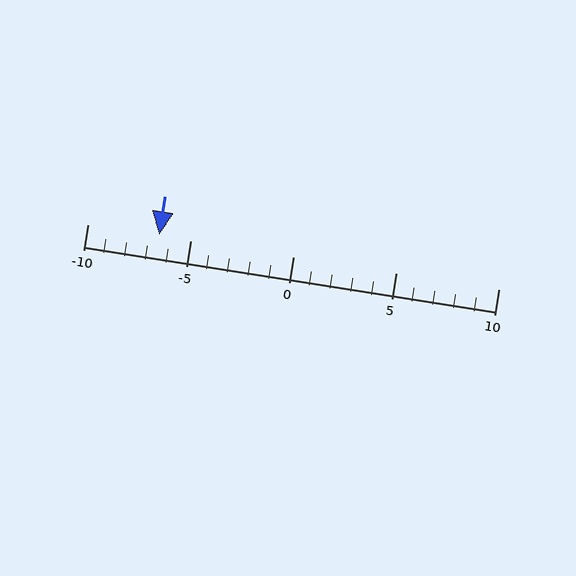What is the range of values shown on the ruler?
The ruler shows values from -10 to 10.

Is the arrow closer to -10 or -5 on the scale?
The arrow is closer to -5.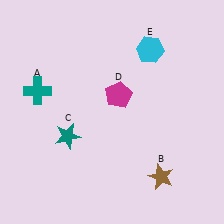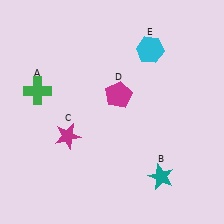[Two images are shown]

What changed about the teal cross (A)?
In Image 1, A is teal. In Image 2, it changed to green.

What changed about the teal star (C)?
In Image 1, C is teal. In Image 2, it changed to magenta.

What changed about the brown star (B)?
In Image 1, B is brown. In Image 2, it changed to teal.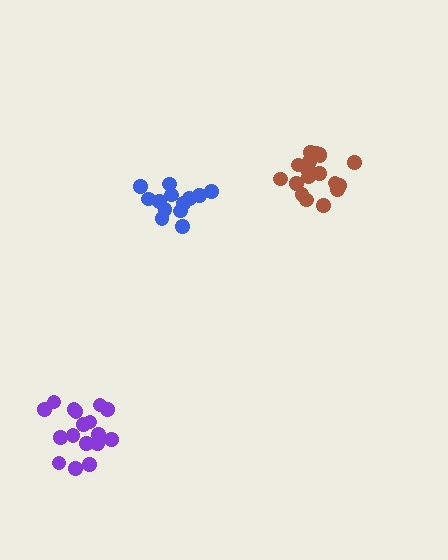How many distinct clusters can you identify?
There are 3 distinct clusters.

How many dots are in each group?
Group 1: 18 dots, Group 2: 17 dots, Group 3: 13 dots (48 total).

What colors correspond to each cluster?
The clusters are colored: brown, purple, blue.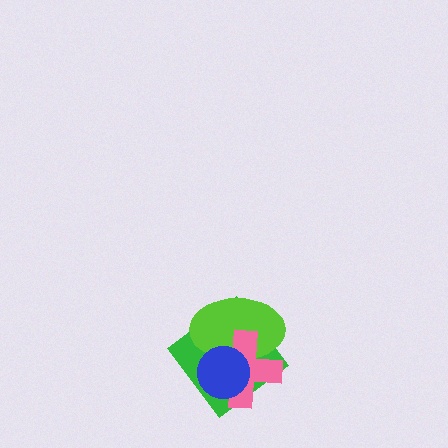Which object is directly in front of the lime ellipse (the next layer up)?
The pink cross is directly in front of the lime ellipse.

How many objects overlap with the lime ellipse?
3 objects overlap with the lime ellipse.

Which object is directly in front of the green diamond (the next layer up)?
The lime ellipse is directly in front of the green diamond.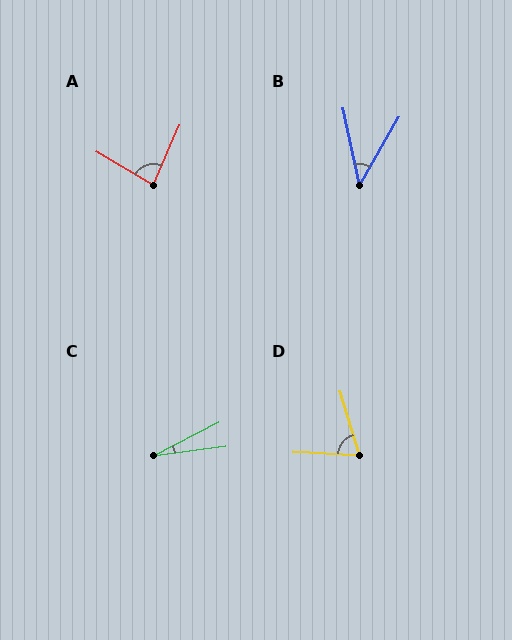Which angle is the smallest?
C, at approximately 19 degrees.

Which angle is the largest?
A, at approximately 83 degrees.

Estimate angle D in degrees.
Approximately 70 degrees.